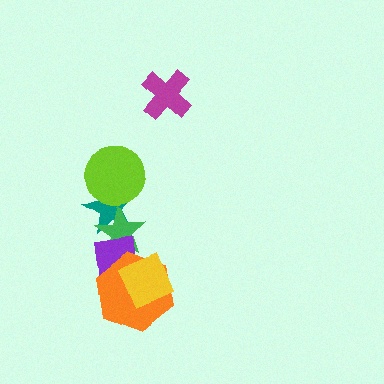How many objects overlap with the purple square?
3 objects overlap with the purple square.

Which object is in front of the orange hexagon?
The yellow diamond is in front of the orange hexagon.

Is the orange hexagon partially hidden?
Yes, it is partially covered by another shape.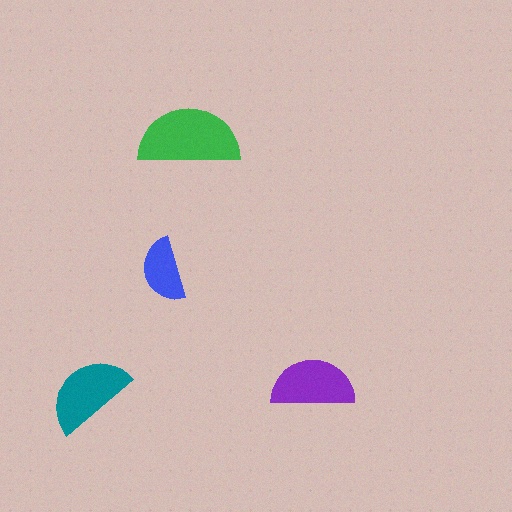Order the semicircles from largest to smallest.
the green one, the teal one, the purple one, the blue one.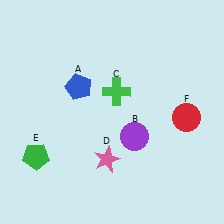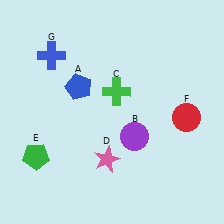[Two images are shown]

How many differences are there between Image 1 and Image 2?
There is 1 difference between the two images.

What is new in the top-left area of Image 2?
A blue cross (G) was added in the top-left area of Image 2.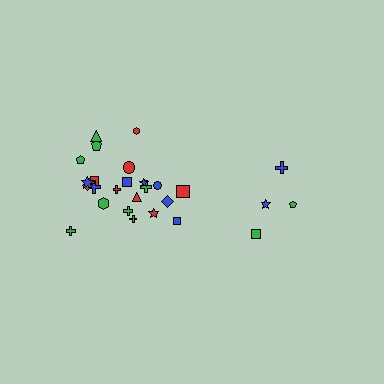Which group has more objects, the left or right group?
The left group.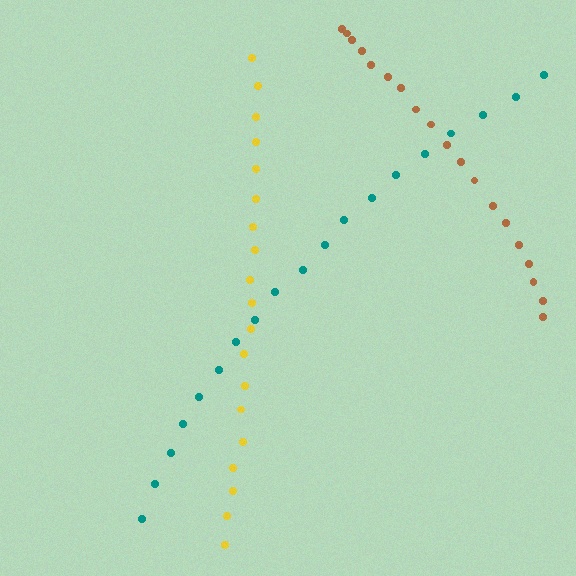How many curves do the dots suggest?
There are 3 distinct paths.